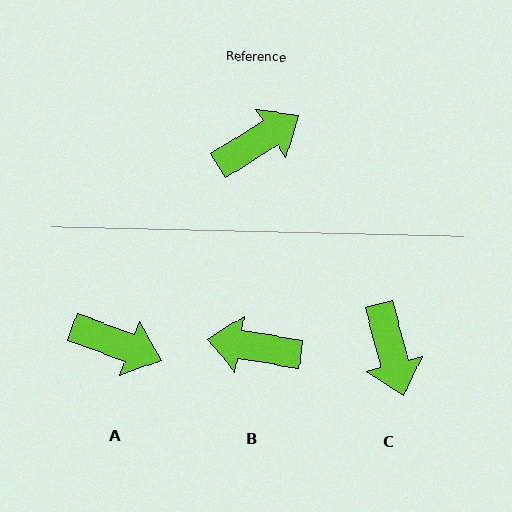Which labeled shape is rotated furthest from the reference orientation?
B, about 139 degrees away.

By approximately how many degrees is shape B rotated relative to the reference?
Approximately 139 degrees counter-clockwise.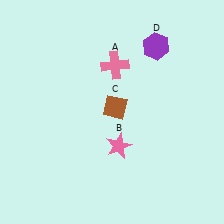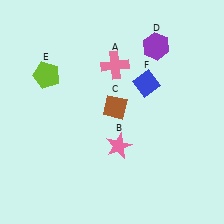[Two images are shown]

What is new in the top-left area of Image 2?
A lime pentagon (E) was added in the top-left area of Image 2.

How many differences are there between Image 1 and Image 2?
There are 2 differences between the two images.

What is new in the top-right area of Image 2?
A blue diamond (F) was added in the top-right area of Image 2.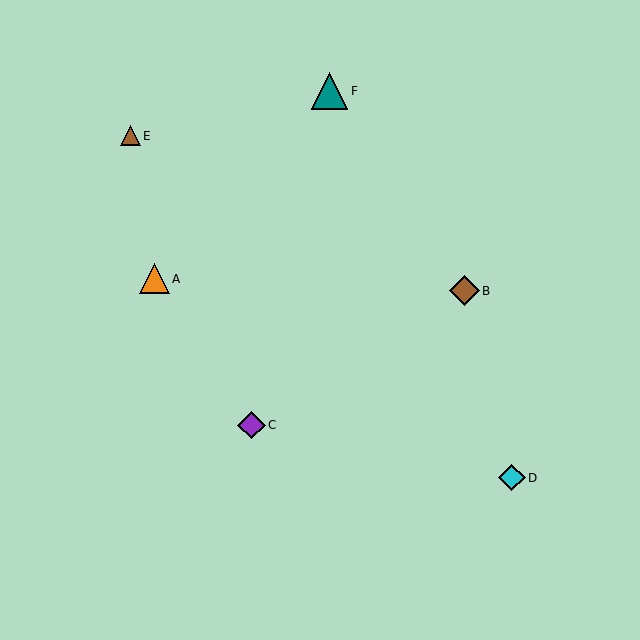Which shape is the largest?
The teal triangle (labeled F) is the largest.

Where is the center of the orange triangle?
The center of the orange triangle is at (154, 279).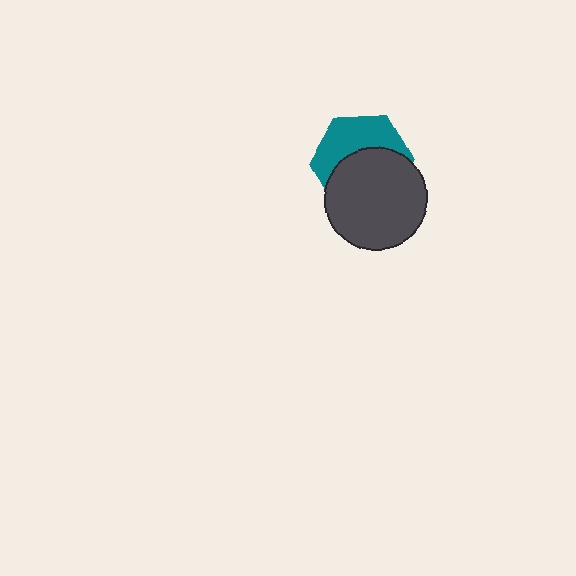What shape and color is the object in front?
The object in front is a dark gray circle.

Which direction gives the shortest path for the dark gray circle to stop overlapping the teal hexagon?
Moving down gives the shortest separation.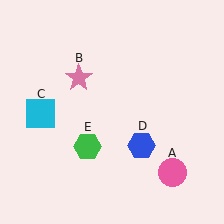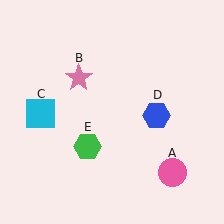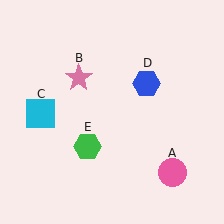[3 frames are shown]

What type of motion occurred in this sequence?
The blue hexagon (object D) rotated counterclockwise around the center of the scene.